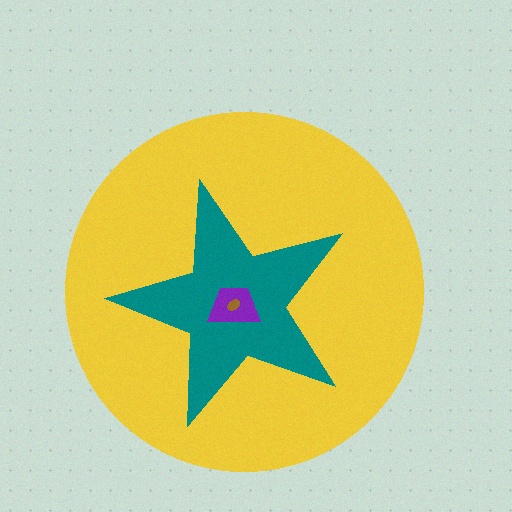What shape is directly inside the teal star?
The purple trapezoid.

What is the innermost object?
The brown ellipse.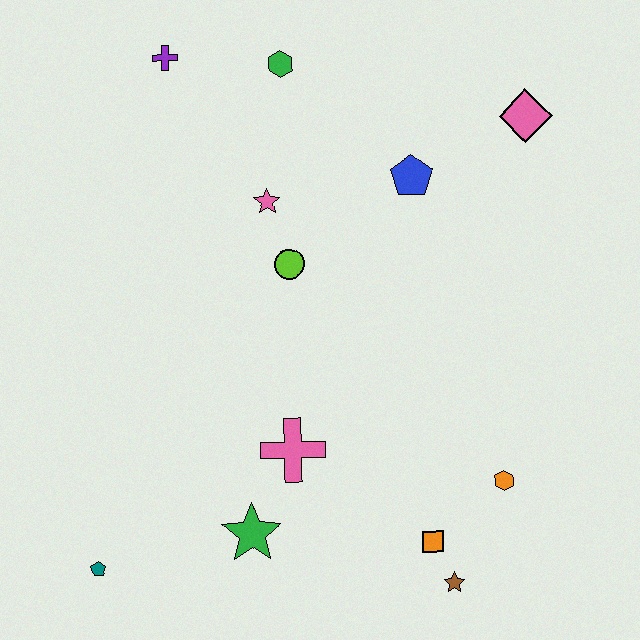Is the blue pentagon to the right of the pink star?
Yes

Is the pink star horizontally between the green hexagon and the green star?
Yes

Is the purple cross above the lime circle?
Yes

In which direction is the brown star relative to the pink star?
The brown star is below the pink star.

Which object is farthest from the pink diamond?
The teal pentagon is farthest from the pink diamond.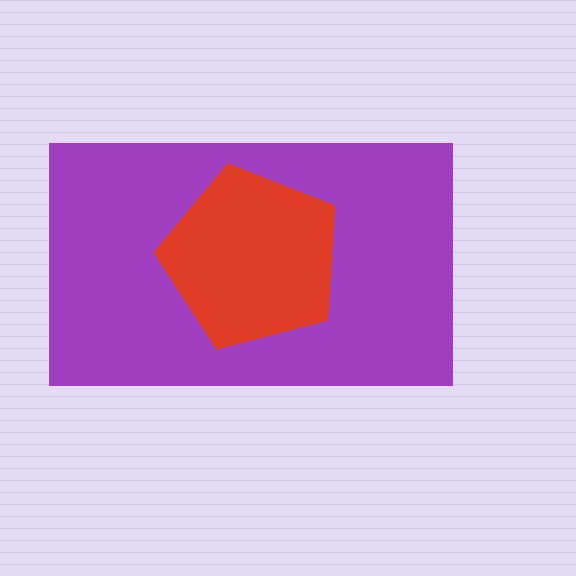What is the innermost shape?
The red pentagon.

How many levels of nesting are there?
2.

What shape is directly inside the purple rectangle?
The red pentagon.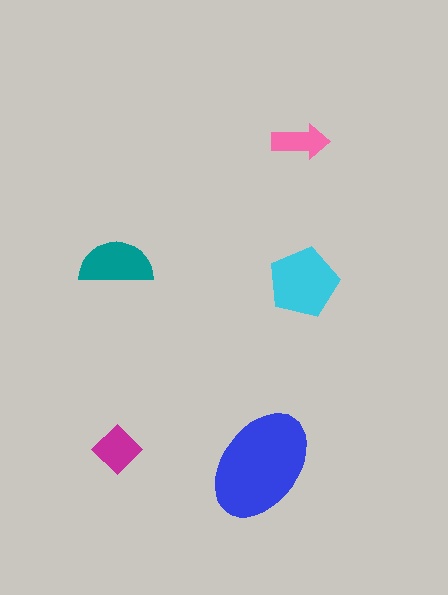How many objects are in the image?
There are 5 objects in the image.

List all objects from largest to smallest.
The blue ellipse, the cyan pentagon, the teal semicircle, the magenta diamond, the pink arrow.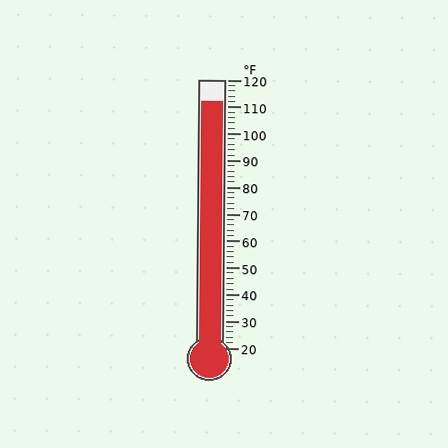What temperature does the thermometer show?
The thermometer shows approximately 112°F.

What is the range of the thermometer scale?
The thermometer scale ranges from 20°F to 120°F.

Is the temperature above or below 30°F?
The temperature is above 30°F.